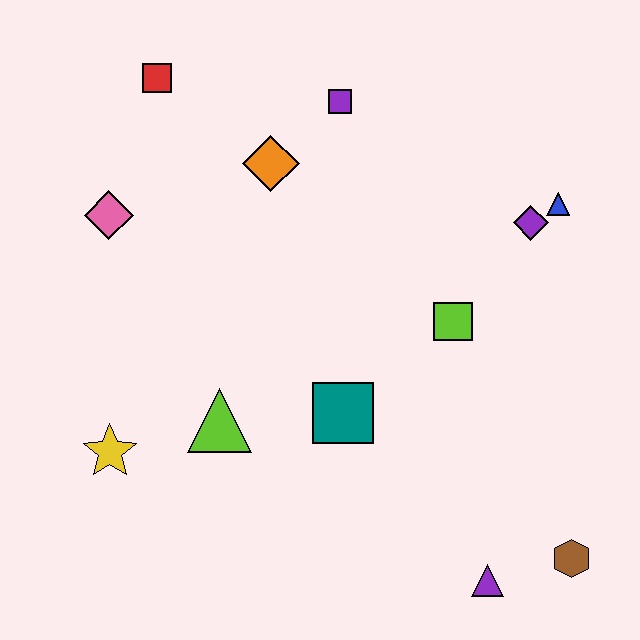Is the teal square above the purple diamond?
No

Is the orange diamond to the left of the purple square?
Yes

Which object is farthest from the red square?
The brown hexagon is farthest from the red square.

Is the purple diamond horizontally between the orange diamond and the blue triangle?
Yes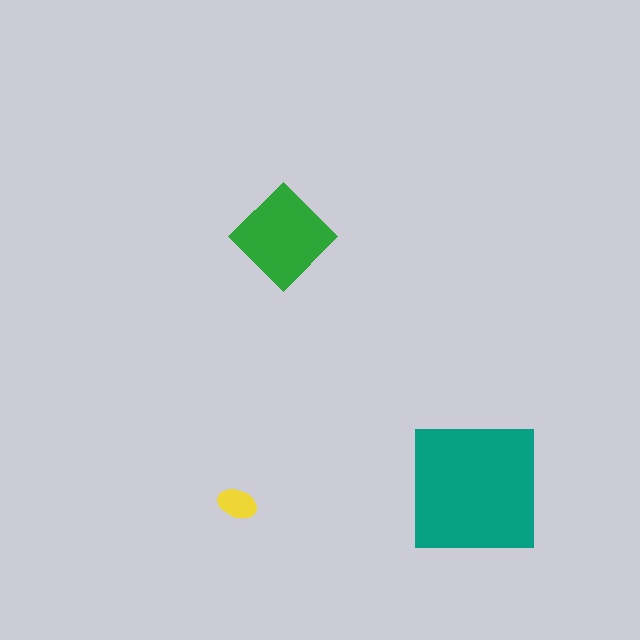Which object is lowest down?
The yellow ellipse is bottommost.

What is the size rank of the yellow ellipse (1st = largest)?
3rd.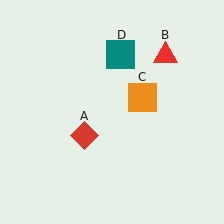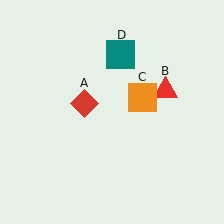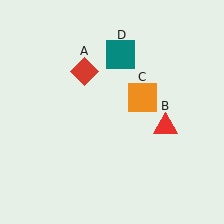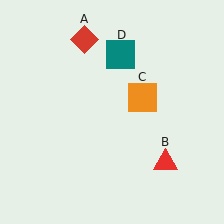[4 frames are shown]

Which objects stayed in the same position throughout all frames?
Orange square (object C) and teal square (object D) remained stationary.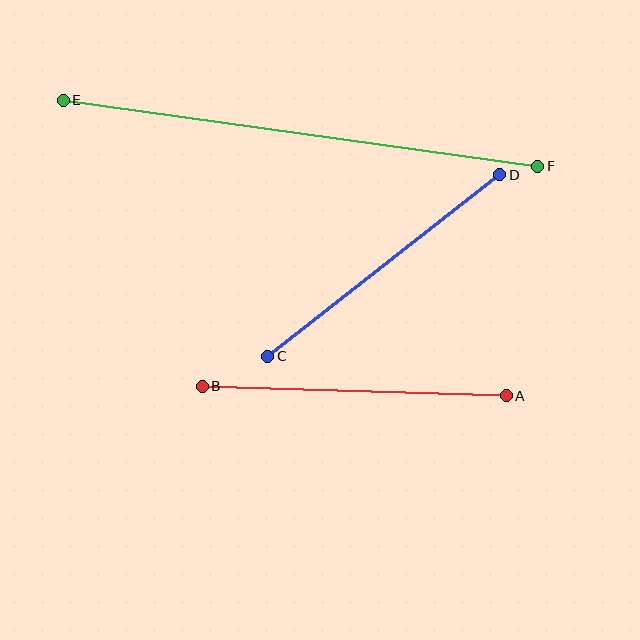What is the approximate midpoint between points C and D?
The midpoint is at approximately (384, 265) pixels.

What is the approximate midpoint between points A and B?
The midpoint is at approximately (354, 391) pixels.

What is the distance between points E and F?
The distance is approximately 479 pixels.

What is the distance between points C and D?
The distance is approximately 295 pixels.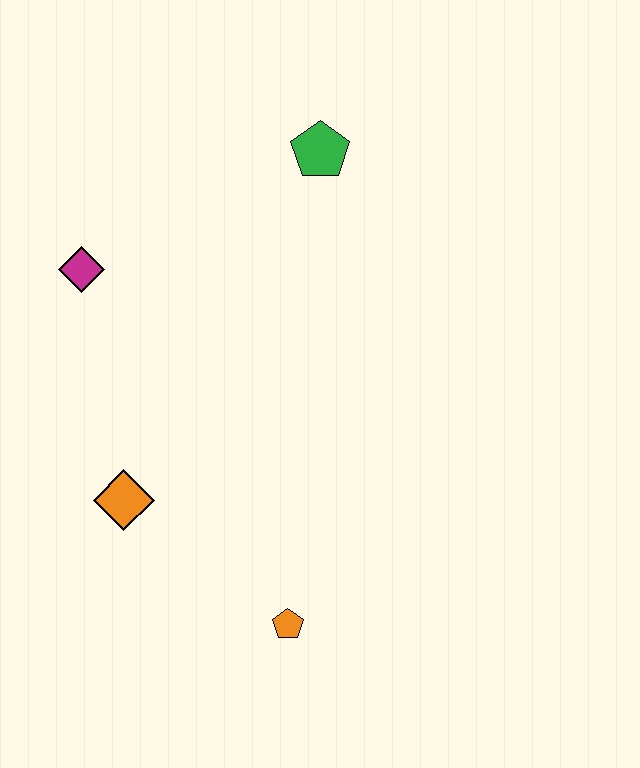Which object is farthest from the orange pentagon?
The green pentagon is farthest from the orange pentagon.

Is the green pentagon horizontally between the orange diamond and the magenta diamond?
No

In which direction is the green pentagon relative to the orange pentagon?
The green pentagon is above the orange pentagon.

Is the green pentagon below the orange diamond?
No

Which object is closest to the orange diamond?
The orange pentagon is closest to the orange diamond.